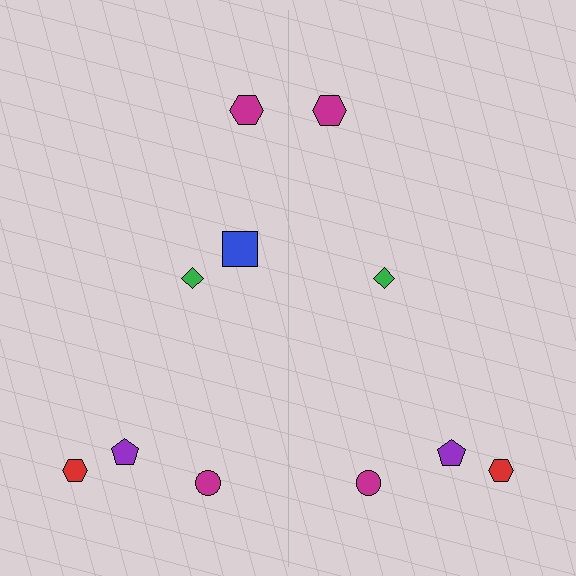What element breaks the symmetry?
A blue square is missing from the right side.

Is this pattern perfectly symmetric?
No, the pattern is not perfectly symmetric. A blue square is missing from the right side.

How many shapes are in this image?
There are 11 shapes in this image.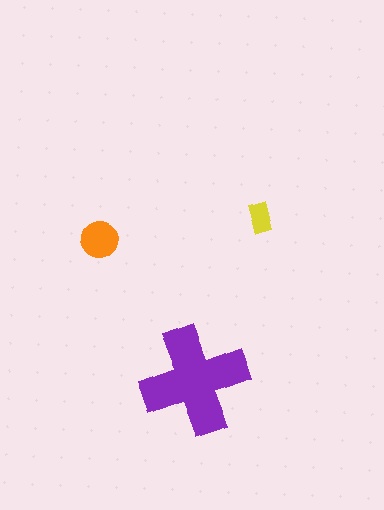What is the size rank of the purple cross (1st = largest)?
1st.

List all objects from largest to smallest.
The purple cross, the orange circle, the yellow rectangle.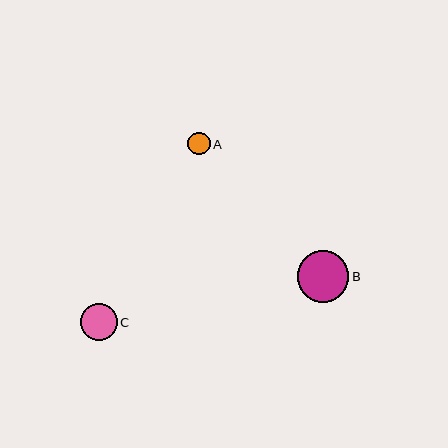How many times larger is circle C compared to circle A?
Circle C is approximately 1.6 times the size of circle A.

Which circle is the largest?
Circle B is the largest with a size of approximately 51 pixels.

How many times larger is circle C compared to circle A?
Circle C is approximately 1.6 times the size of circle A.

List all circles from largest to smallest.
From largest to smallest: B, C, A.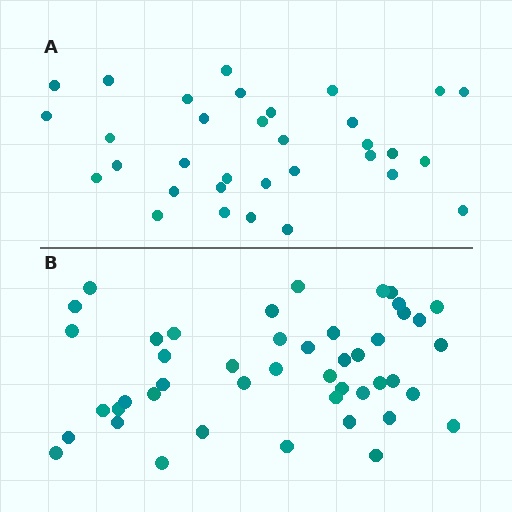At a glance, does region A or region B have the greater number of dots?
Region B (the bottom region) has more dots.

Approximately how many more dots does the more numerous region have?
Region B has approximately 15 more dots than region A.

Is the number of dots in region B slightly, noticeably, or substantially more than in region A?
Region B has noticeably more, but not dramatically so. The ratio is roughly 1.4 to 1.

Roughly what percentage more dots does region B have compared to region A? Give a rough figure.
About 40% more.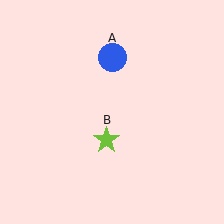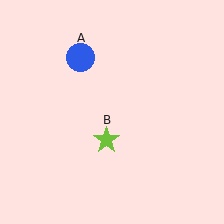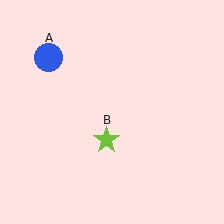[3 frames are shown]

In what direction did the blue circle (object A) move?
The blue circle (object A) moved left.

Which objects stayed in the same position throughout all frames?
Lime star (object B) remained stationary.